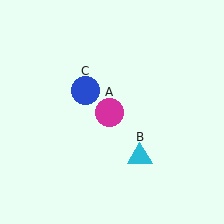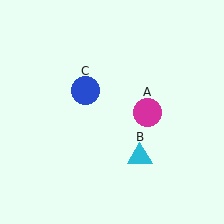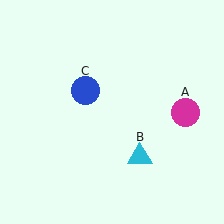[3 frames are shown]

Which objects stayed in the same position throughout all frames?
Cyan triangle (object B) and blue circle (object C) remained stationary.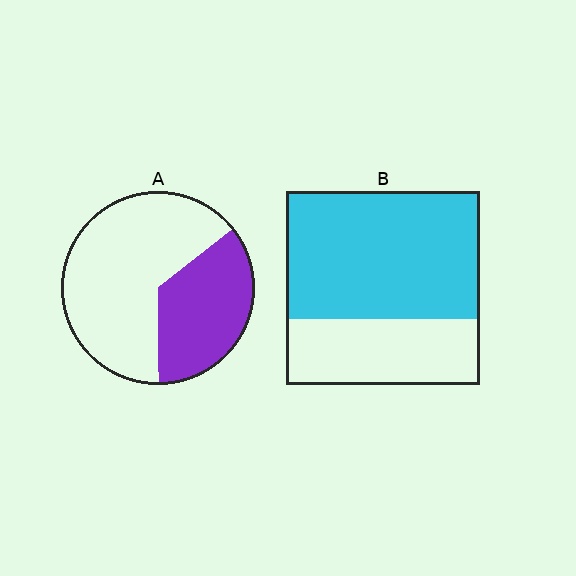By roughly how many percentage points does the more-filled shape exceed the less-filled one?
By roughly 30 percentage points (B over A).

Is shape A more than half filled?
No.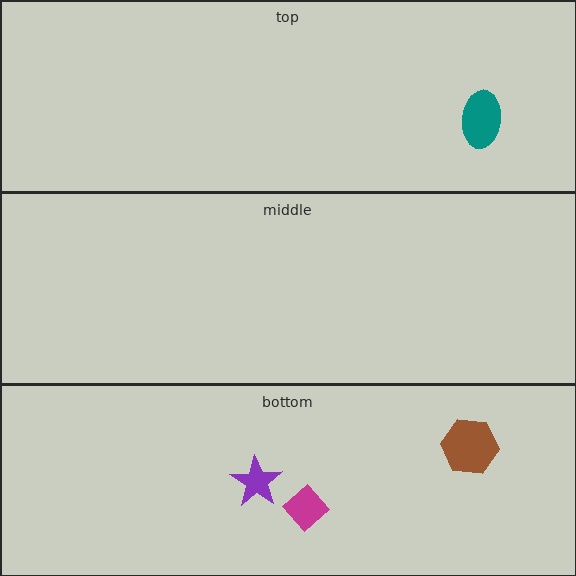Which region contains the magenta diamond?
The bottom region.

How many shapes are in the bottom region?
3.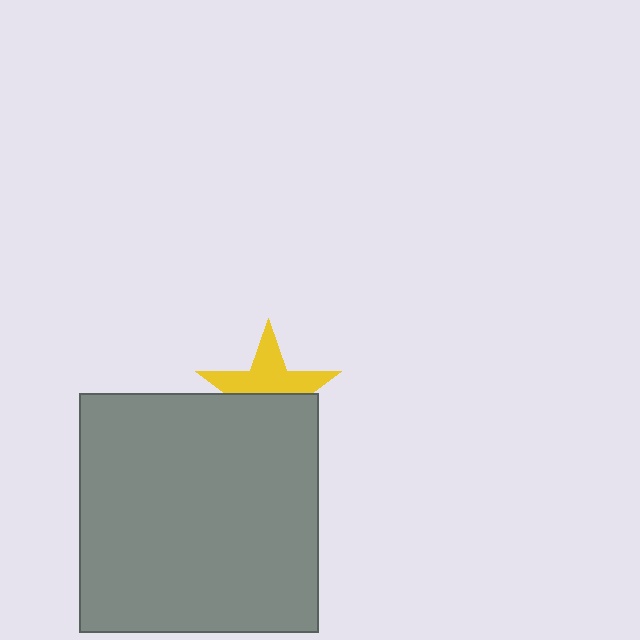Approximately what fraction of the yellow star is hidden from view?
Roughly 48% of the yellow star is hidden behind the gray square.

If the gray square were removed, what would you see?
You would see the complete yellow star.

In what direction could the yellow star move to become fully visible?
The yellow star could move up. That would shift it out from behind the gray square entirely.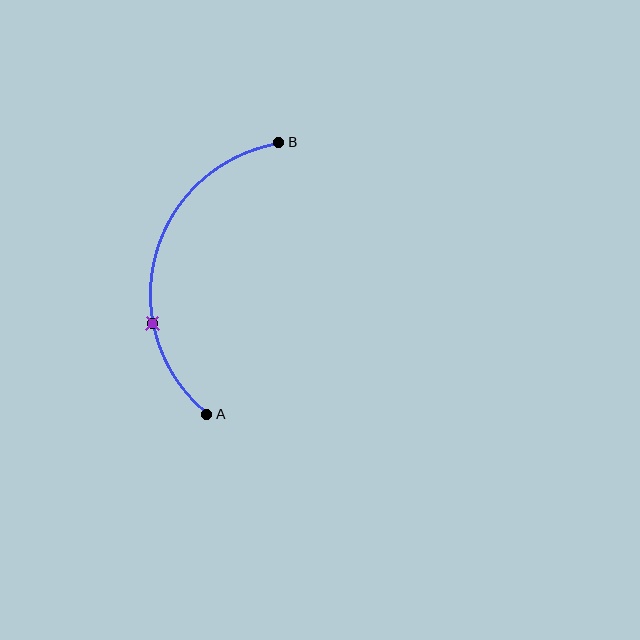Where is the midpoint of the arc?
The arc midpoint is the point on the curve farthest from the straight line joining A and B. It sits to the left of that line.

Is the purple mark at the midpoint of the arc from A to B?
No. The purple mark lies on the arc but is closer to endpoint A. The arc midpoint would be at the point on the curve equidistant along the arc from both A and B.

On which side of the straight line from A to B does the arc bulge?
The arc bulges to the left of the straight line connecting A and B.